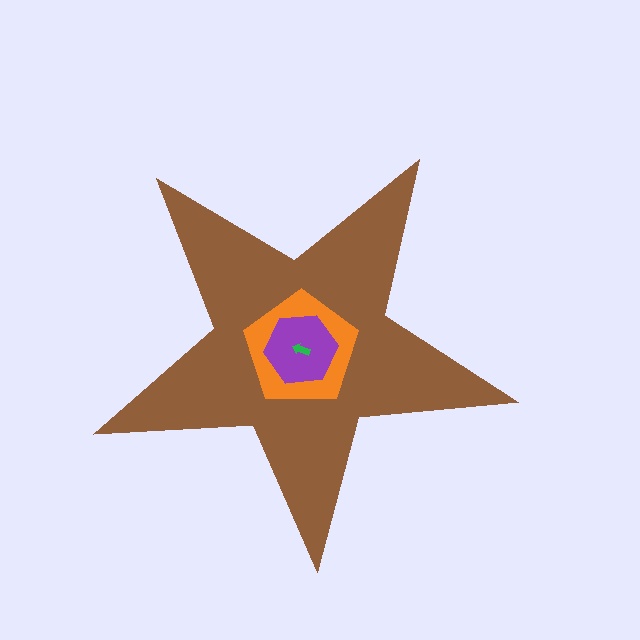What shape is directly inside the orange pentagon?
The purple hexagon.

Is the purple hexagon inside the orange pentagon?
Yes.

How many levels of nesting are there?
4.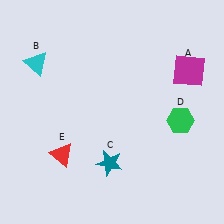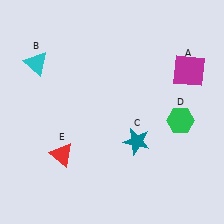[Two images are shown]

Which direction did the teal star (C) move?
The teal star (C) moved right.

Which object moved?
The teal star (C) moved right.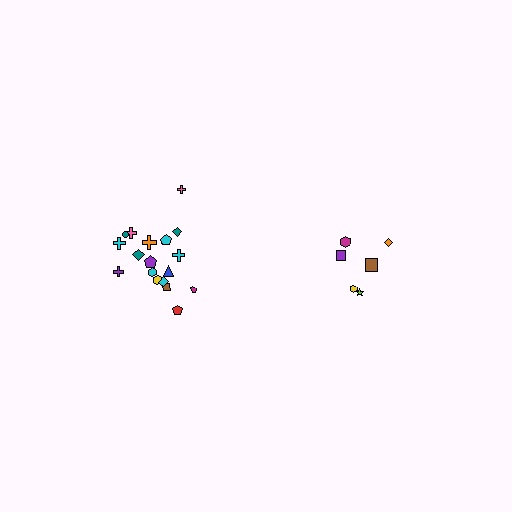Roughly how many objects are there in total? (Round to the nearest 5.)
Roughly 25 objects in total.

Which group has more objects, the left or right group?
The left group.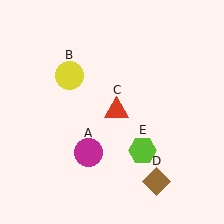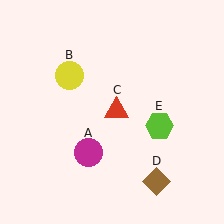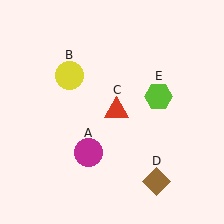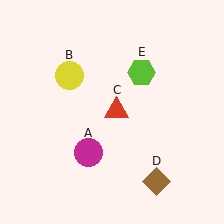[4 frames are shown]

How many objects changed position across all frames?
1 object changed position: lime hexagon (object E).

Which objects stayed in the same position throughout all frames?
Magenta circle (object A) and yellow circle (object B) and red triangle (object C) and brown diamond (object D) remained stationary.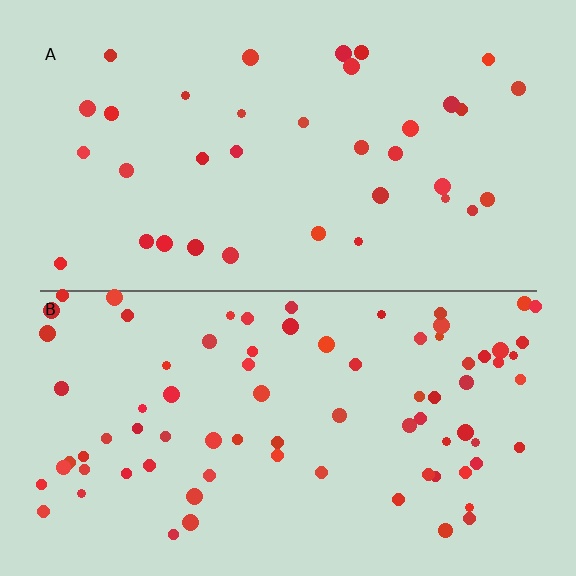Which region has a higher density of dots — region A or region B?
B (the bottom).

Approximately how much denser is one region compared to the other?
Approximately 2.2× — region B over region A.